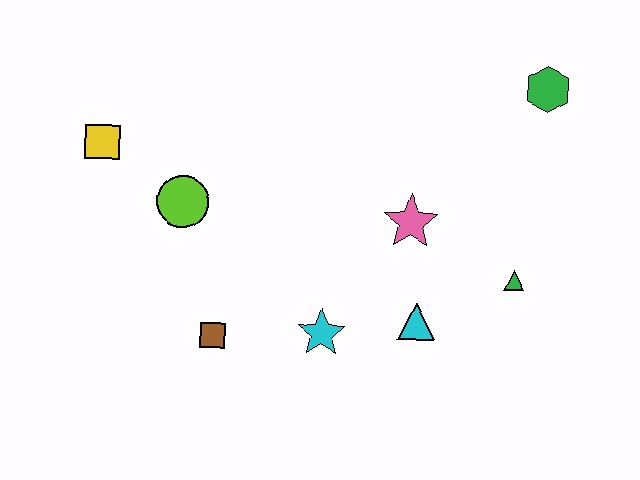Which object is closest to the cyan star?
The cyan triangle is closest to the cyan star.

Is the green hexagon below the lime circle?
No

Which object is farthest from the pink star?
The yellow square is farthest from the pink star.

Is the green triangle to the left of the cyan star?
No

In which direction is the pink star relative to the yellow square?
The pink star is to the right of the yellow square.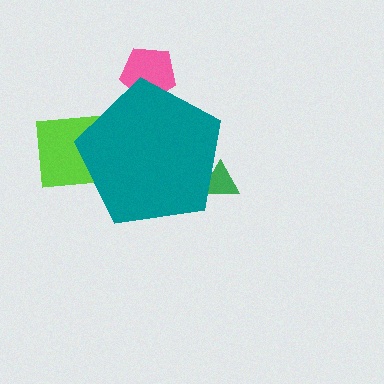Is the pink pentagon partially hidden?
Yes, the pink pentagon is partially hidden behind the teal pentagon.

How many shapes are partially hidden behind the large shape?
3 shapes are partially hidden.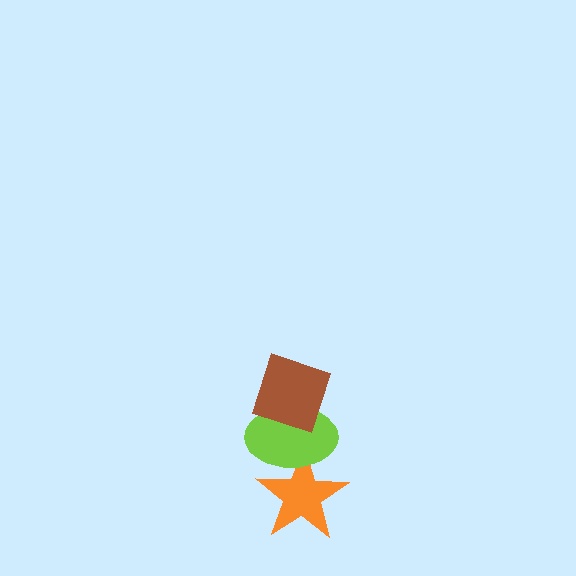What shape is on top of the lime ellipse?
The brown diamond is on top of the lime ellipse.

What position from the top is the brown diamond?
The brown diamond is 1st from the top.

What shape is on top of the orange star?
The lime ellipse is on top of the orange star.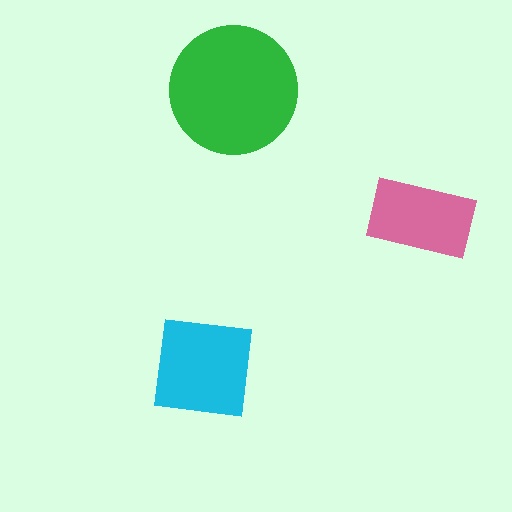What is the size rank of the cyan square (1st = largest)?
2nd.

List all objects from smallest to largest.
The pink rectangle, the cyan square, the green circle.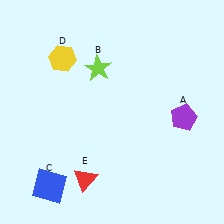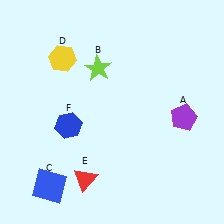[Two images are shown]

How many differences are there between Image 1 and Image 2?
There is 1 difference between the two images.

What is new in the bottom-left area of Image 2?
A blue hexagon (F) was added in the bottom-left area of Image 2.